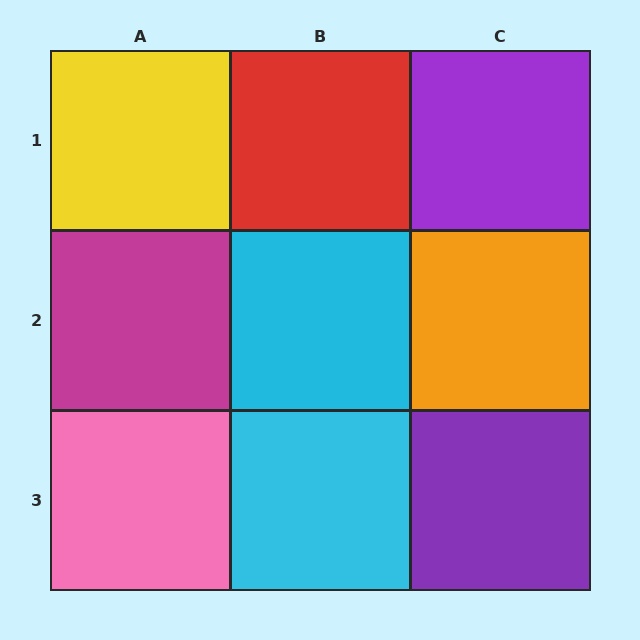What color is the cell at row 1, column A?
Yellow.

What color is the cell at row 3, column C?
Purple.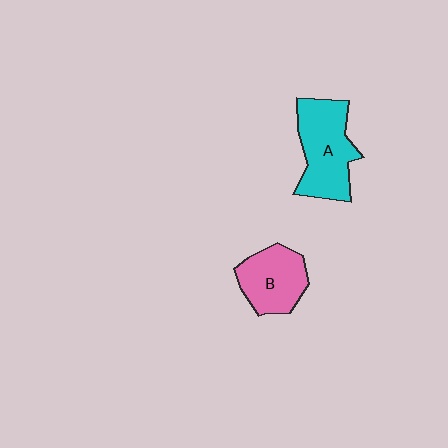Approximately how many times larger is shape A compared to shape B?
Approximately 1.3 times.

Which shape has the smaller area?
Shape B (pink).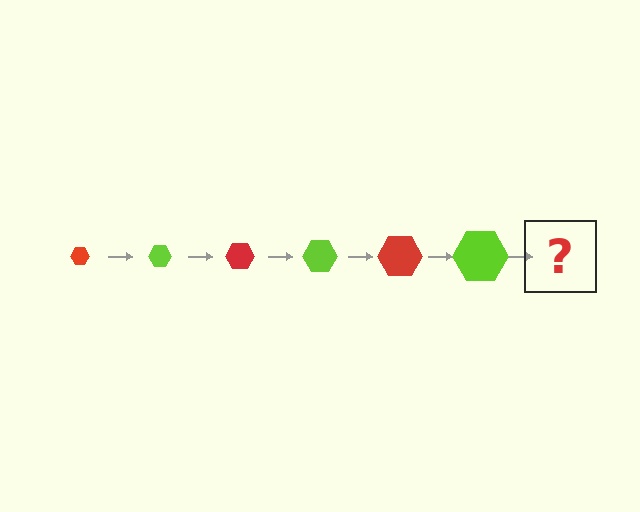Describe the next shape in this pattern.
It should be a red hexagon, larger than the previous one.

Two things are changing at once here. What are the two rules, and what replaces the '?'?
The two rules are that the hexagon grows larger each step and the color cycles through red and lime. The '?' should be a red hexagon, larger than the previous one.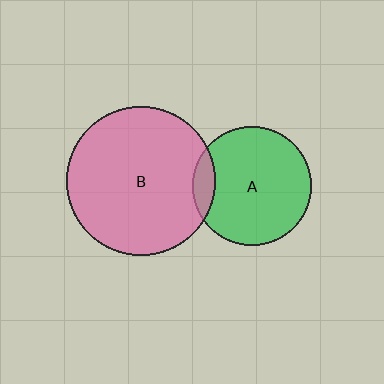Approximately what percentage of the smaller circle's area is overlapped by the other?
Approximately 10%.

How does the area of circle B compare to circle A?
Approximately 1.6 times.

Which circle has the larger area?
Circle B (pink).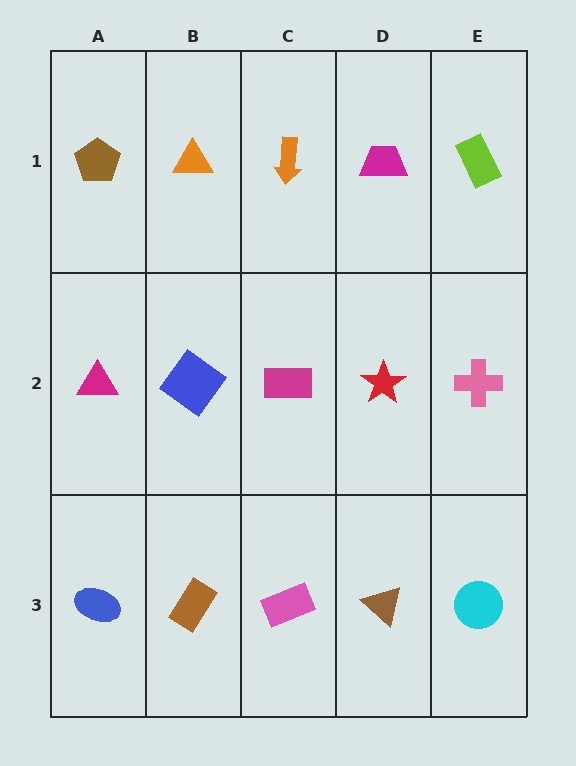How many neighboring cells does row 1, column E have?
2.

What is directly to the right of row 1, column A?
An orange triangle.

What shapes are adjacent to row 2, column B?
An orange triangle (row 1, column B), a brown rectangle (row 3, column B), a magenta triangle (row 2, column A), a magenta rectangle (row 2, column C).